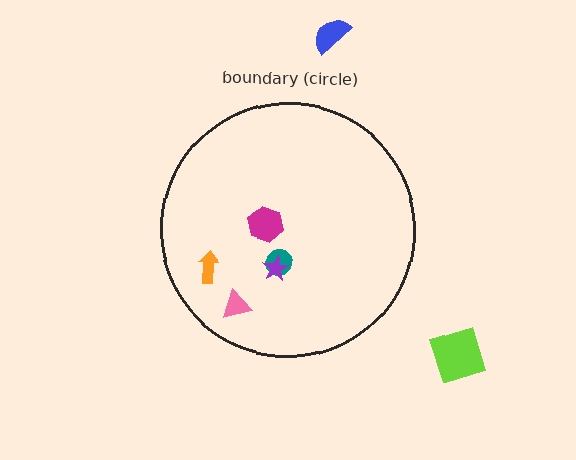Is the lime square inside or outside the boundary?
Outside.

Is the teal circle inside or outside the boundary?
Inside.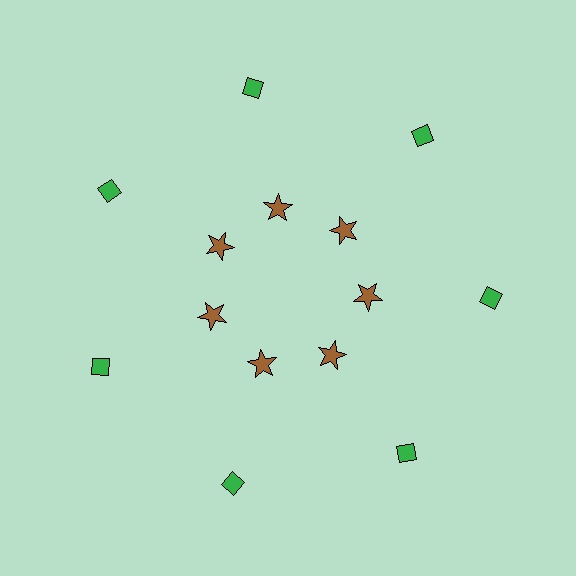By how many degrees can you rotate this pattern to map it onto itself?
The pattern maps onto itself every 51 degrees of rotation.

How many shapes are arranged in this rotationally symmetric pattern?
There are 14 shapes, arranged in 7 groups of 2.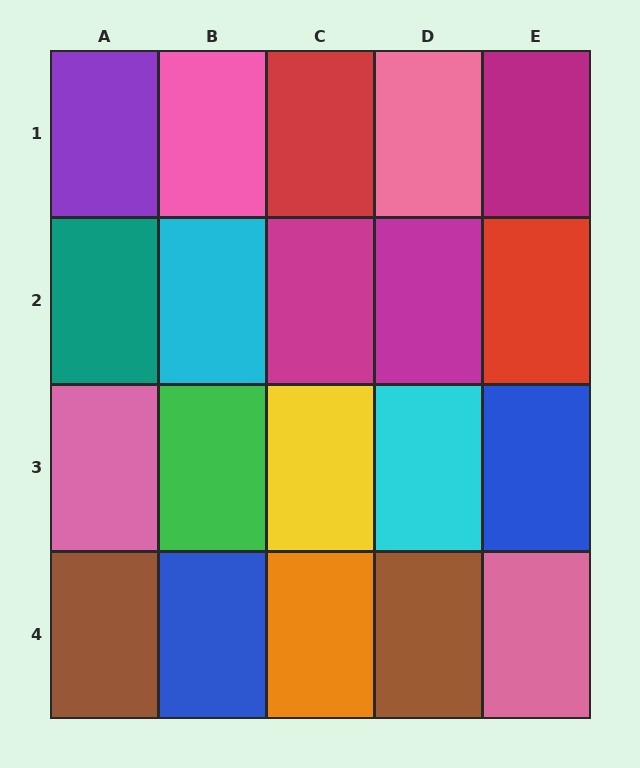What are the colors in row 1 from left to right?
Purple, pink, red, pink, magenta.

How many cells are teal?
1 cell is teal.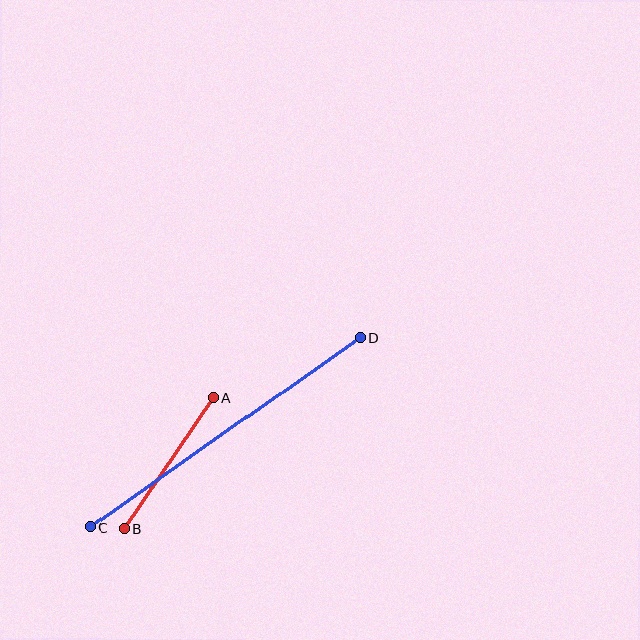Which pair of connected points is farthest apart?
Points C and D are farthest apart.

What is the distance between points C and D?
The distance is approximately 330 pixels.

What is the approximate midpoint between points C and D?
The midpoint is at approximately (225, 433) pixels.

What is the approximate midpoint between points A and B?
The midpoint is at approximately (169, 463) pixels.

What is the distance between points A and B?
The distance is approximately 159 pixels.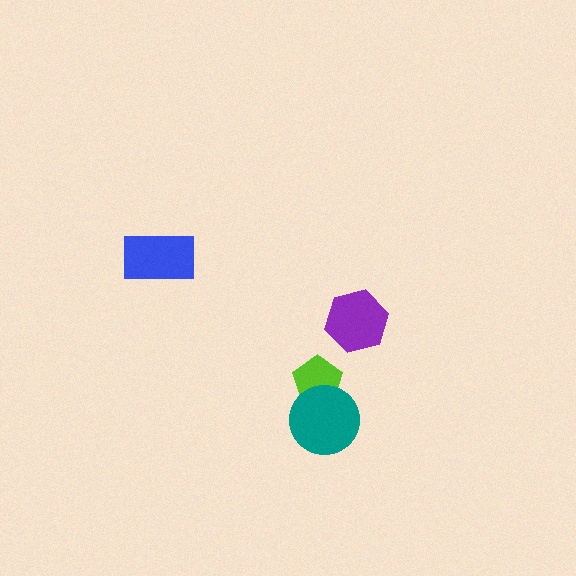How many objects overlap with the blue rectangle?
0 objects overlap with the blue rectangle.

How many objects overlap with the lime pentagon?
1 object overlaps with the lime pentagon.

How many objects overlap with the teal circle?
1 object overlaps with the teal circle.